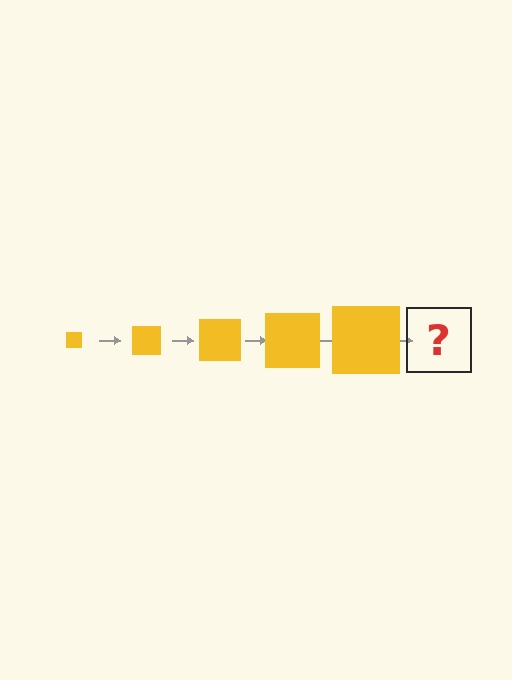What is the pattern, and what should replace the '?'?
The pattern is that the square gets progressively larger each step. The '?' should be a yellow square, larger than the previous one.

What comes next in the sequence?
The next element should be a yellow square, larger than the previous one.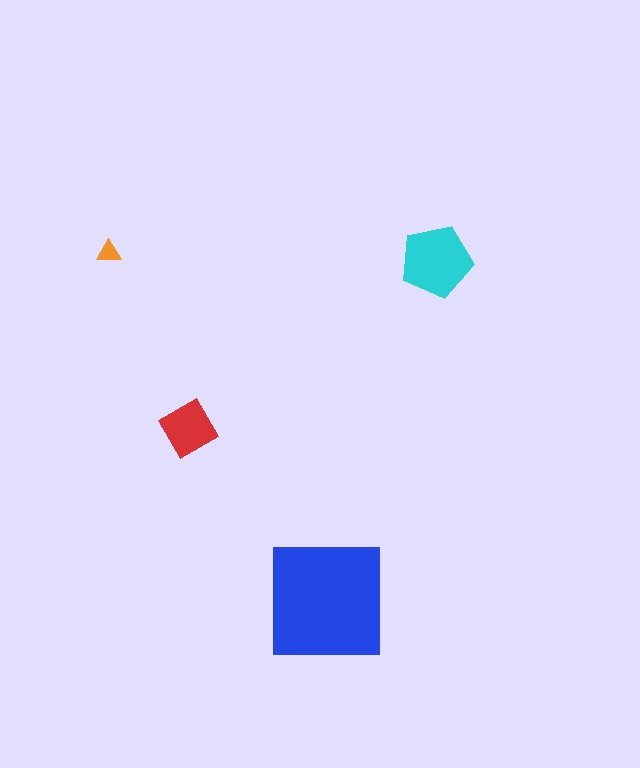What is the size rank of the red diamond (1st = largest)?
3rd.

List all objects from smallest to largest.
The orange triangle, the red diamond, the cyan pentagon, the blue square.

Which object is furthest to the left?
The orange triangle is leftmost.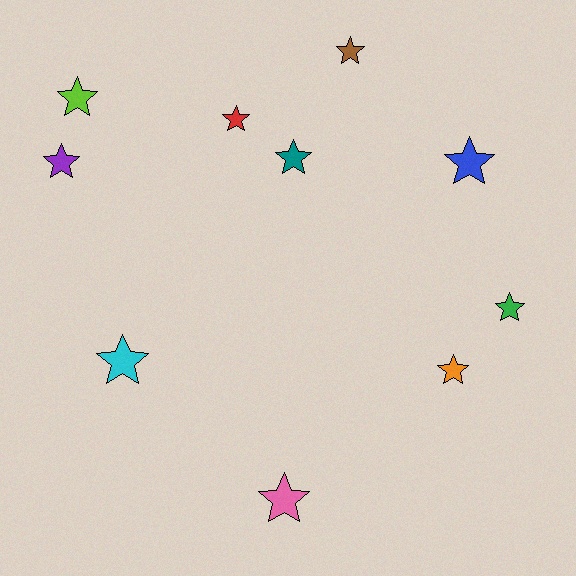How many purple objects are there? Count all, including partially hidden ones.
There is 1 purple object.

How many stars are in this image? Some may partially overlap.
There are 10 stars.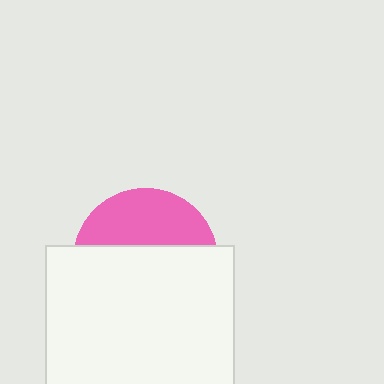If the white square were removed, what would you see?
You would see the complete pink circle.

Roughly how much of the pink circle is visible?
A small part of it is visible (roughly 37%).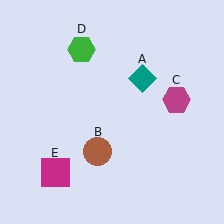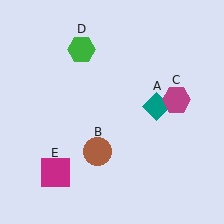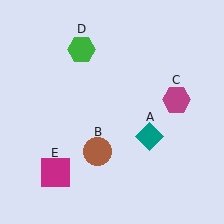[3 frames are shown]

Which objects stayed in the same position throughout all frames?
Brown circle (object B) and magenta hexagon (object C) and green hexagon (object D) and magenta square (object E) remained stationary.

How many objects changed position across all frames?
1 object changed position: teal diamond (object A).